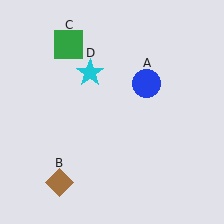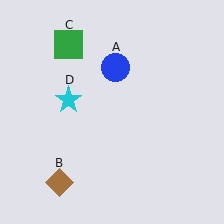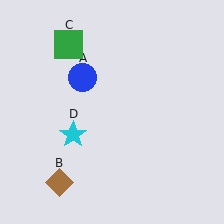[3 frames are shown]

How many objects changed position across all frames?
2 objects changed position: blue circle (object A), cyan star (object D).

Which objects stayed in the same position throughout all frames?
Brown diamond (object B) and green square (object C) remained stationary.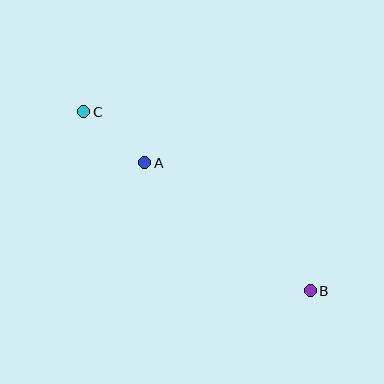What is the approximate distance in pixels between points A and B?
The distance between A and B is approximately 209 pixels.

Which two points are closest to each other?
Points A and C are closest to each other.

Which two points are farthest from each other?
Points B and C are farthest from each other.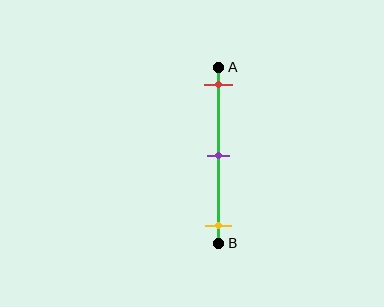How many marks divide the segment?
There are 3 marks dividing the segment.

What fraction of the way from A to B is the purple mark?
The purple mark is approximately 50% (0.5) of the way from A to B.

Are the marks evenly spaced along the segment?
Yes, the marks are approximately evenly spaced.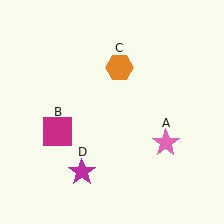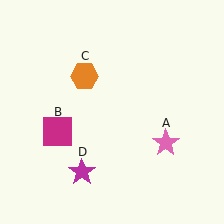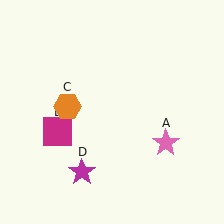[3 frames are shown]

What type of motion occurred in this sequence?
The orange hexagon (object C) rotated counterclockwise around the center of the scene.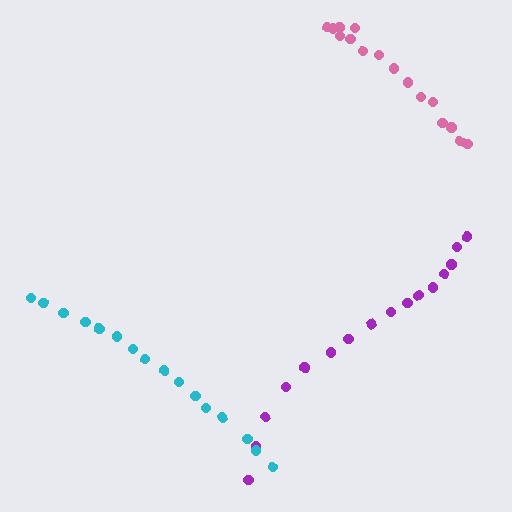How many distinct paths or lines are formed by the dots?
There are 3 distinct paths.